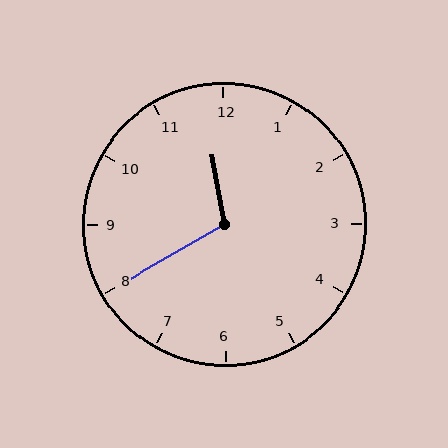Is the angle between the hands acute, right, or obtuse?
It is obtuse.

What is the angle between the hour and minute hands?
Approximately 110 degrees.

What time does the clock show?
11:40.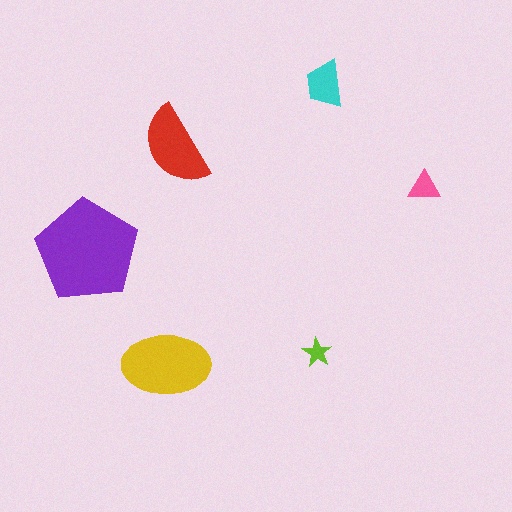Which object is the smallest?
The lime star.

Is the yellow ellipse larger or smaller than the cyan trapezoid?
Larger.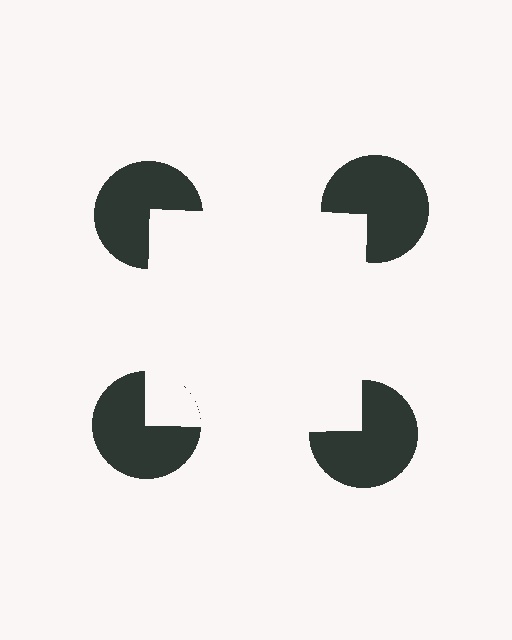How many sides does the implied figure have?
4 sides.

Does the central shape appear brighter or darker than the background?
It typically appears slightly brighter than the background, even though no actual brightness change is drawn.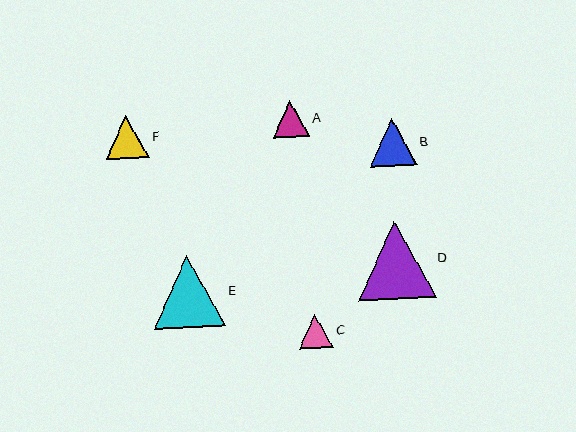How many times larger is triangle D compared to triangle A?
Triangle D is approximately 2.1 times the size of triangle A.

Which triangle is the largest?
Triangle D is the largest with a size of approximately 78 pixels.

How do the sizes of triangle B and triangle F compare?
Triangle B and triangle F are approximately the same size.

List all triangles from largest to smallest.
From largest to smallest: D, E, B, F, A, C.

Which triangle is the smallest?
Triangle C is the smallest with a size of approximately 35 pixels.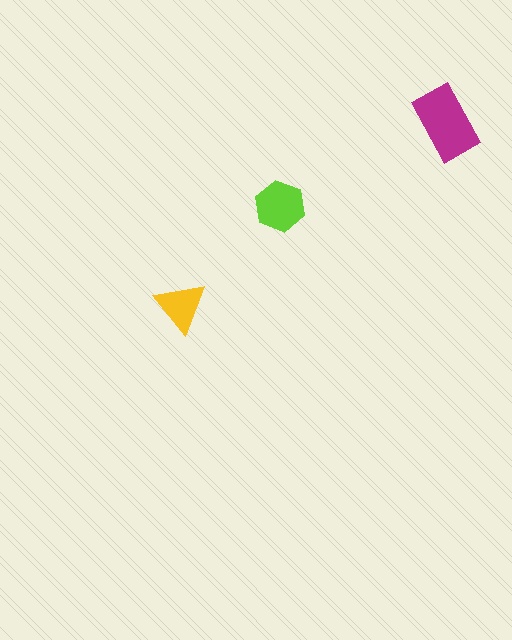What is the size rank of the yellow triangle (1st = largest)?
3rd.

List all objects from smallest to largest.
The yellow triangle, the lime hexagon, the magenta rectangle.